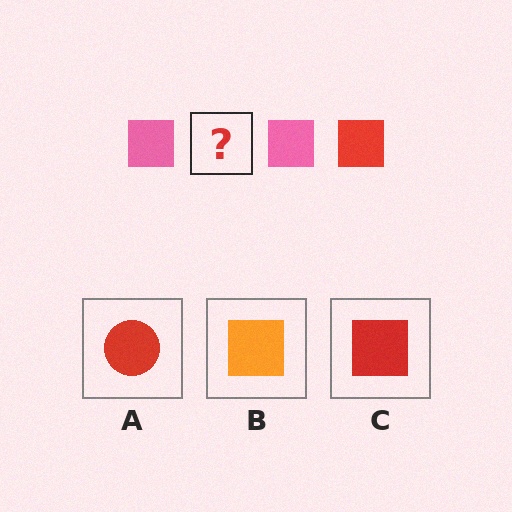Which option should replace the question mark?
Option C.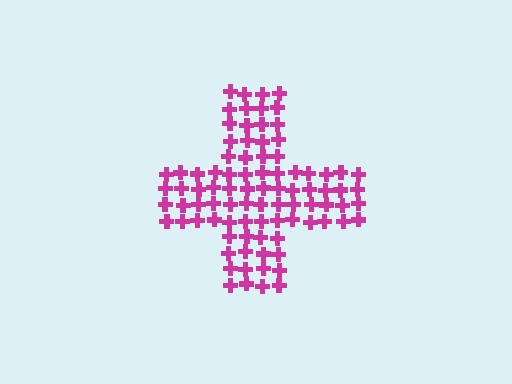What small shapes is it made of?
It is made of small crosses.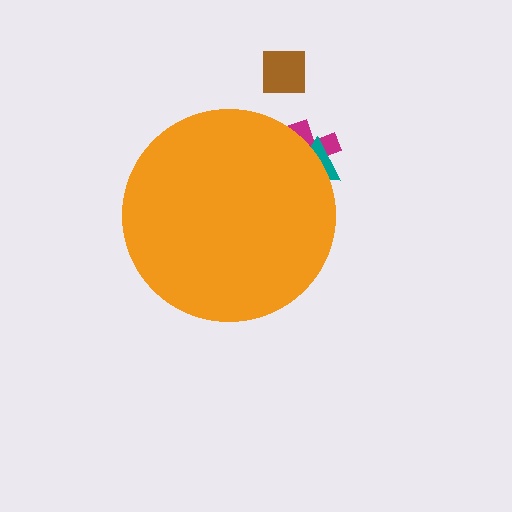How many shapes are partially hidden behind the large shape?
2 shapes are partially hidden.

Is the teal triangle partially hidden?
Yes, the teal triangle is partially hidden behind the orange circle.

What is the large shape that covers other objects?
An orange circle.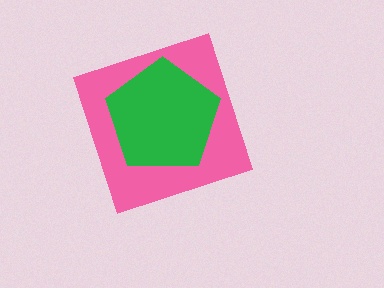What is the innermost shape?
The green pentagon.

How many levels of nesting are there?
2.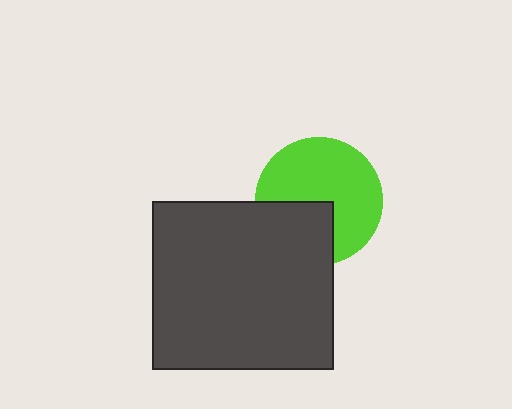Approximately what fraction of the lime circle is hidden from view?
Roughly 32% of the lime circle is hidden behind the dark gray rectangle.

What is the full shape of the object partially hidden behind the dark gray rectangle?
The partially hidden object is a lime circle.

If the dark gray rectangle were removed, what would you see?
You would see the complete lime circle.